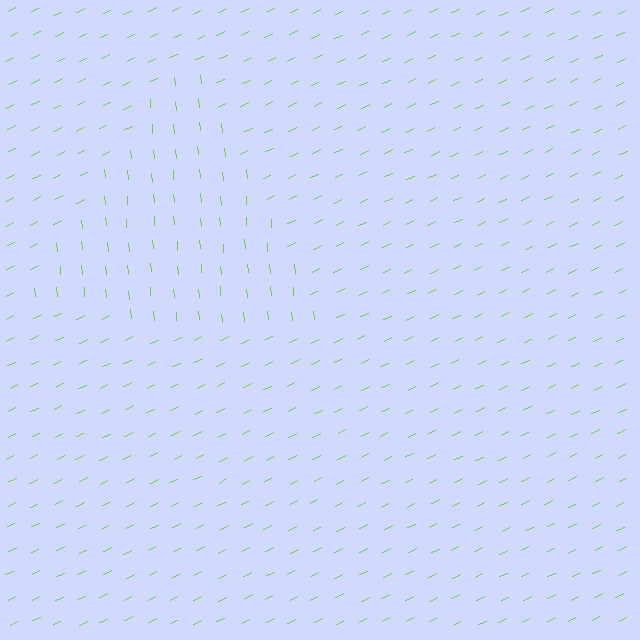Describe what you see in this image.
The image is filled with small lime line segments. A triangle region in the image has lines oriented differently from the surrounding lines, creating a visible texture boundary.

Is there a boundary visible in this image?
Yes, there is a texture boundary formed by a change in line orientation.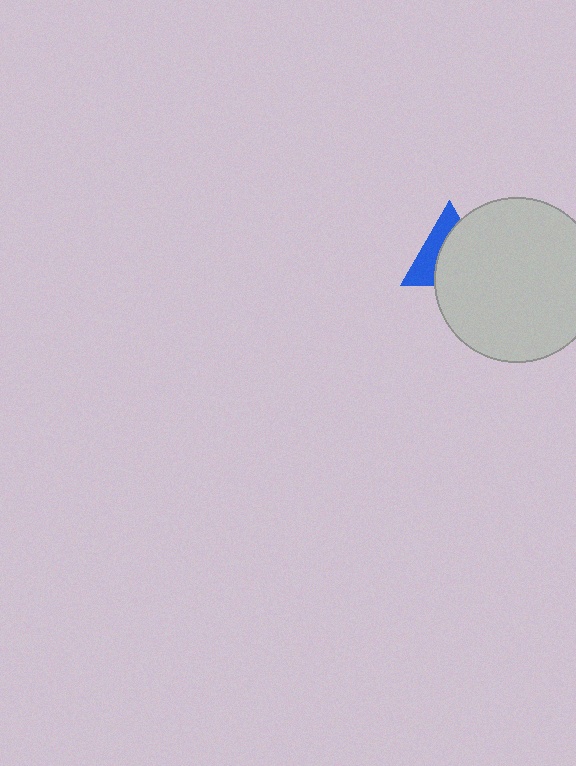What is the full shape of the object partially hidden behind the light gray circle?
The partially hidden object is a blue triangle.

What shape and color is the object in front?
The object in front is a light gray circle.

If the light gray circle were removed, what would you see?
You would see the complete blue triangle.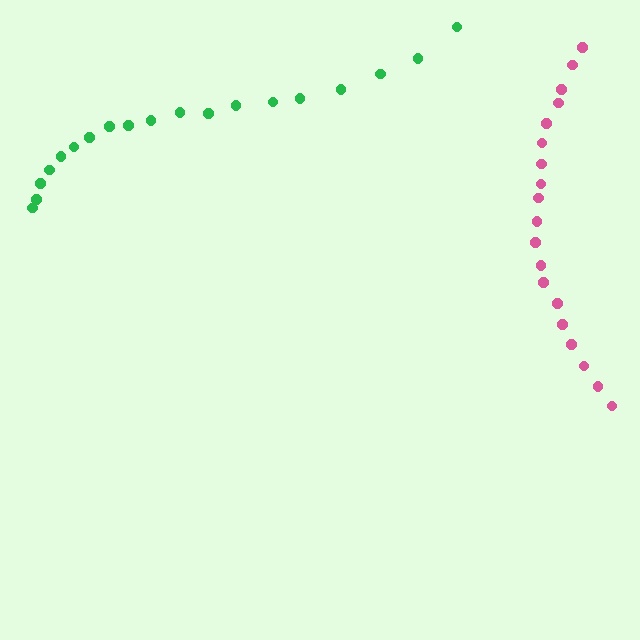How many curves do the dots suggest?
There are 2 distinct paths.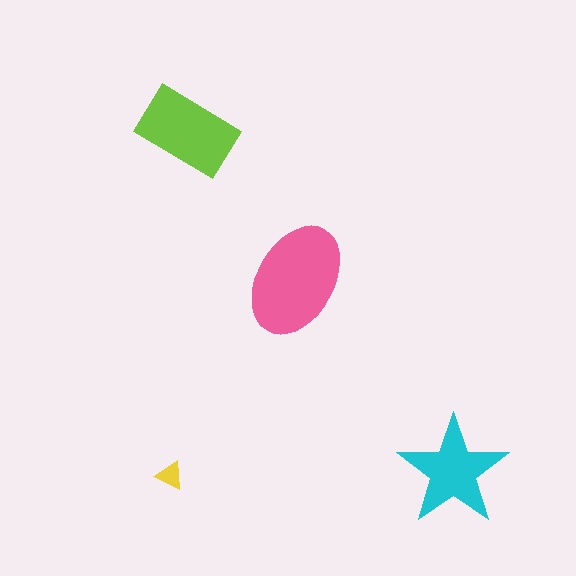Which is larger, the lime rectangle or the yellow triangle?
The lime rectangle.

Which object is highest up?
The lime rectangle is topmost.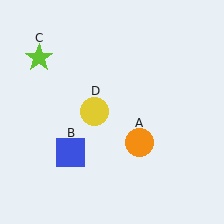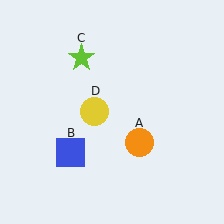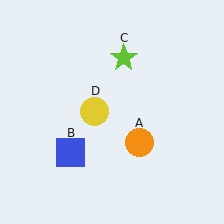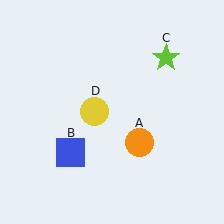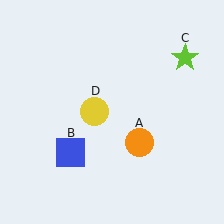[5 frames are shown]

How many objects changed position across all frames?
1 object changed position: lime star (object C).